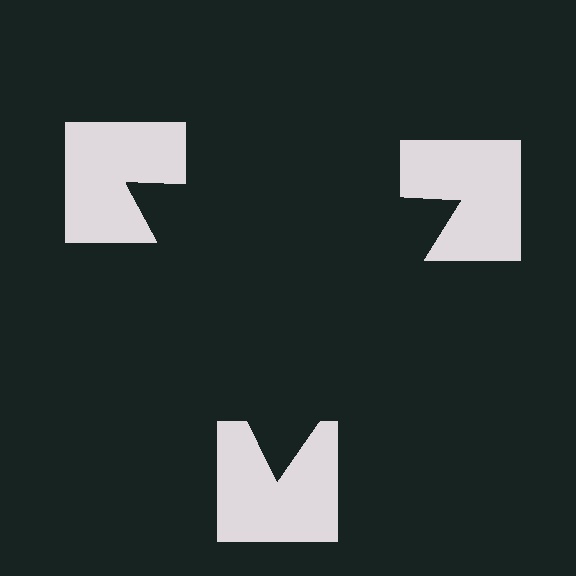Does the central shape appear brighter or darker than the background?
It typically appears slightly darker than the background, even though no actual brightness change is drawn.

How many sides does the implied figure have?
3 sides.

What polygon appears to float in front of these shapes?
An illusory triangle — its edges are inferred from the aligned wedge cuts in the notched squares, not physically drawn.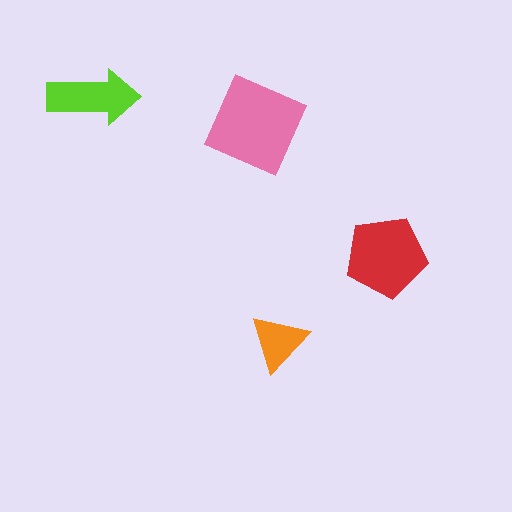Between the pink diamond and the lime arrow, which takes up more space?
The pink diamond.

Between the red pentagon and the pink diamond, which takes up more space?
The pink diamond.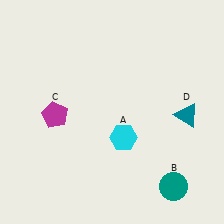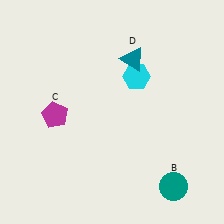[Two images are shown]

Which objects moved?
The objects that moved are: the cyan hexagon (A), the teal triangle (D).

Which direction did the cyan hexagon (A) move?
The cyan hexagon (A) moved up.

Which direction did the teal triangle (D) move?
The teal triangle (D) moved up.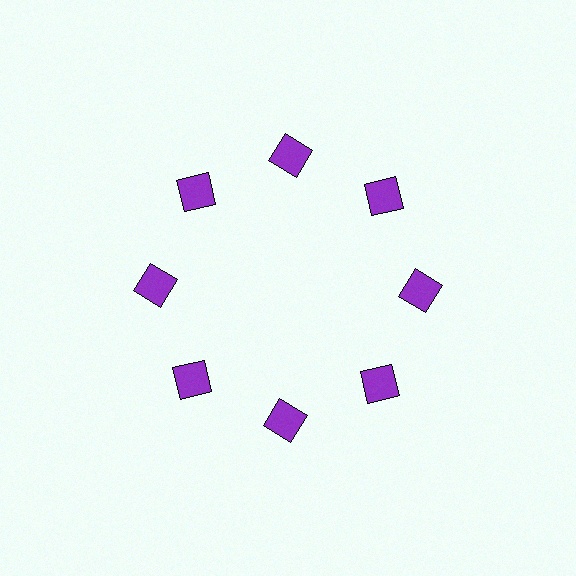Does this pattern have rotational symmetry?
Yes, this pattern has 8-fold rotational symmetry. It looks the same after rotating 45 degrees around the center.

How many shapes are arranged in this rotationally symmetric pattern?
There are 8 shapes, arranged in 8 groups of 1.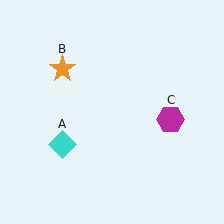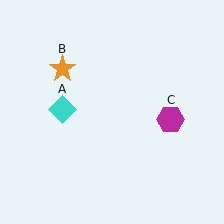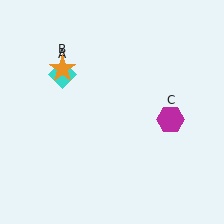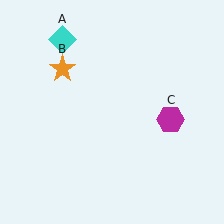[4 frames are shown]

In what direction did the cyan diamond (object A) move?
The cyan diamond (object A) moved up.